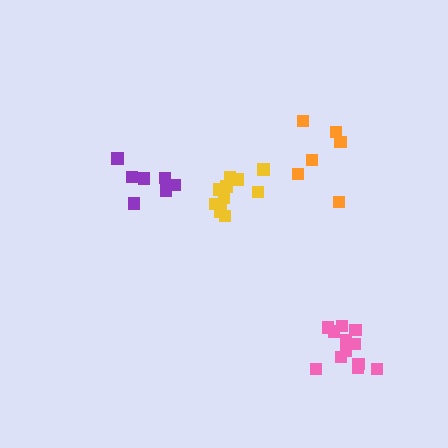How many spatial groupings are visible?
There are 4 spatial groupings.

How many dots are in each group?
Group 1: 12 dots, Group 2: 12 dots, Group 3: 7 dots, Group 4: 6 dots (37 total).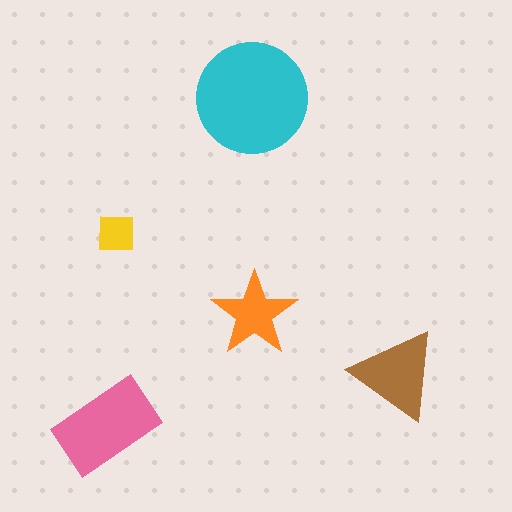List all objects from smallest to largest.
The yellow square, the orange star, the brown triangle, the pink rectangle, the cyan circle.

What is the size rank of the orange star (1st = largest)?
4th.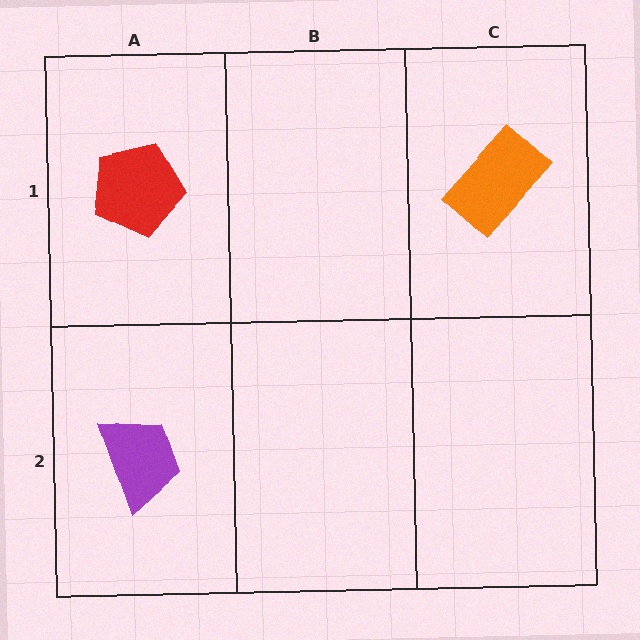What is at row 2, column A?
A purple trapezoid.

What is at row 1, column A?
A red pentagon.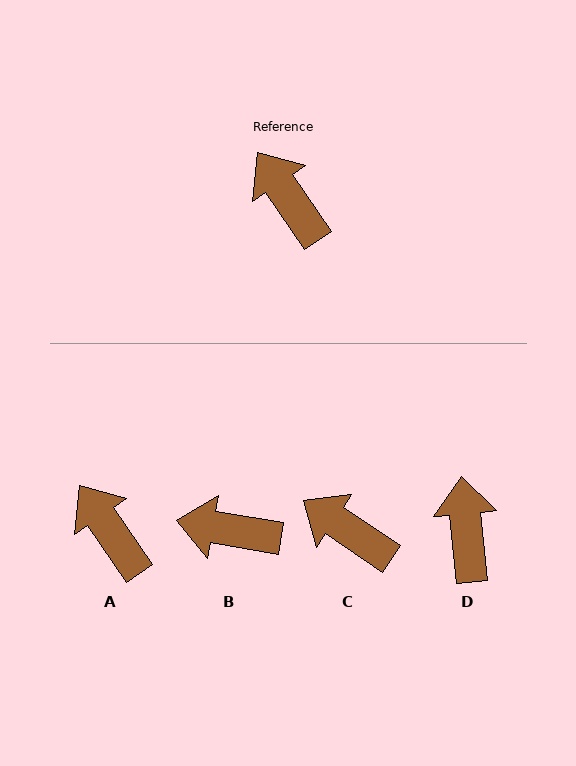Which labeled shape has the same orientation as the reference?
A.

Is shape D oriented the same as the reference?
No, it is off by about 29 degrees.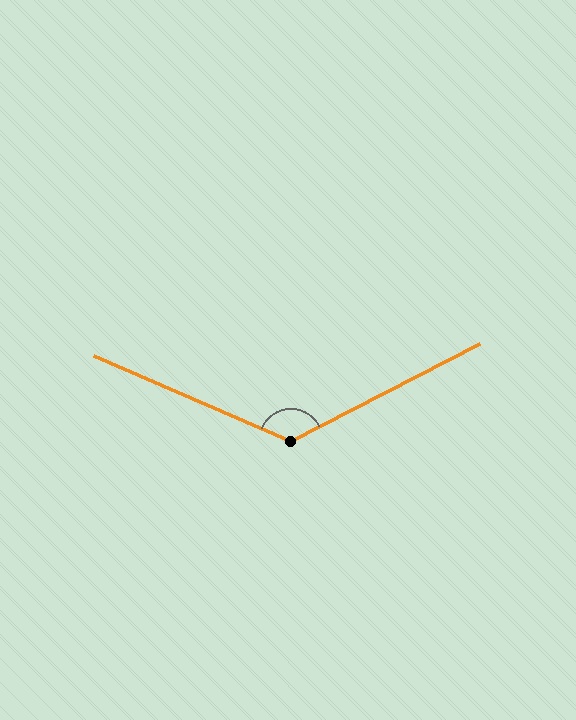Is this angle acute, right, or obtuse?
It is obtuse.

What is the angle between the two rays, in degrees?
Approximately 129 degrees.